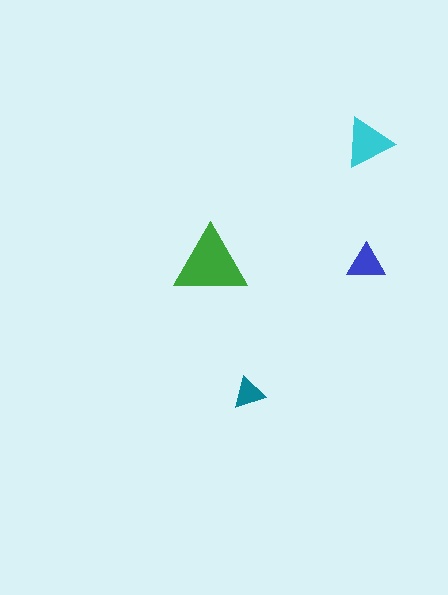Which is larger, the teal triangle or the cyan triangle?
The cyan one.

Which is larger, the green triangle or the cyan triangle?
The green one.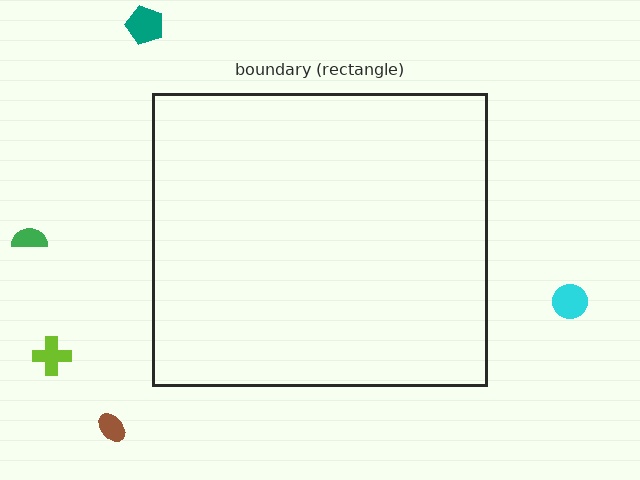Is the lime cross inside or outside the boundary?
Outside.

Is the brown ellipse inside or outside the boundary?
Outside.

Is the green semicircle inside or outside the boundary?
Outside.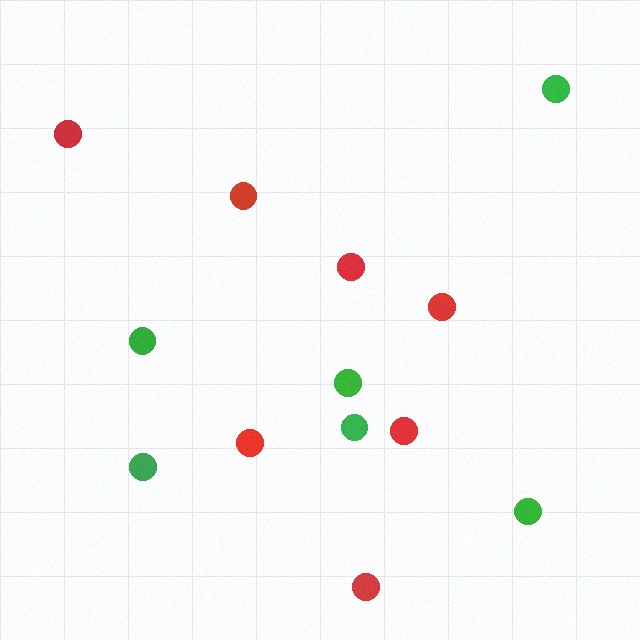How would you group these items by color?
There are 2 groups: one group of red circles (7) and one group of green circles (6).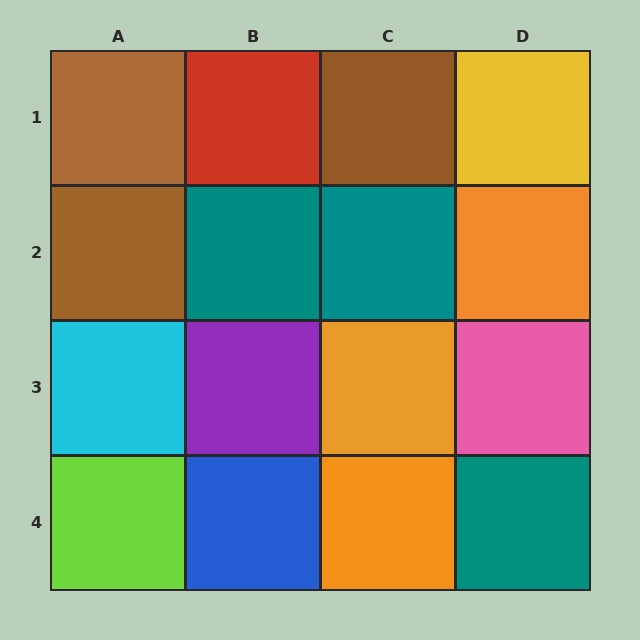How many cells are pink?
1 cell is pink.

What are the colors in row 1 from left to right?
Brown, red, brown, yellow.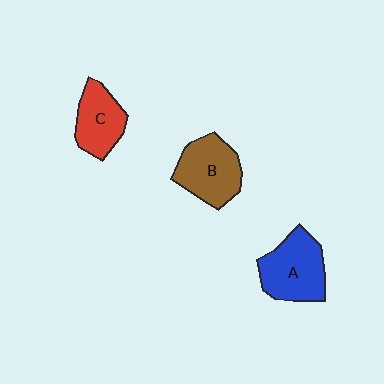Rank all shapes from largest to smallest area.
From largest to smallest: A (blue), B (brown), C (red).